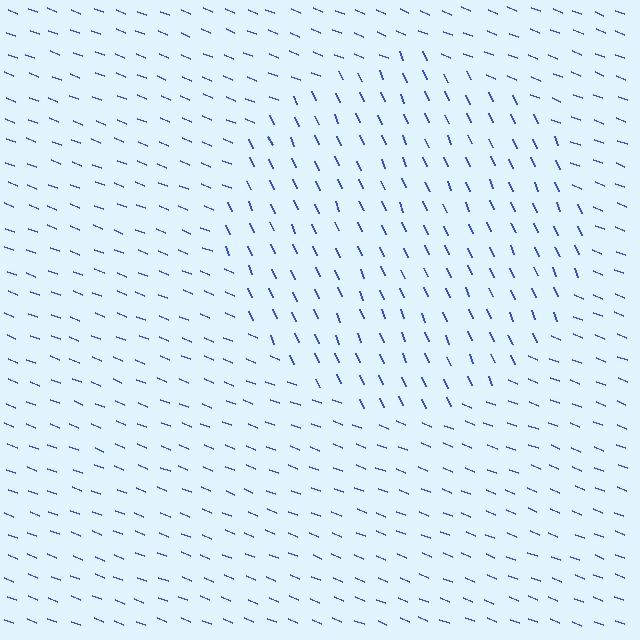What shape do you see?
I see a circle.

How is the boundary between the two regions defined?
The boundary is defined purely by a change in line orientation (approximately 45 degrees difference). All lines are the same color and thickness.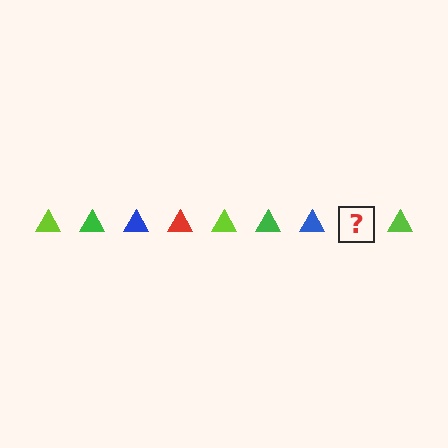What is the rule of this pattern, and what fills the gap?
The rule is that the pattern cycles through lime, green, blue, red triangles. The gap should be filled with a red triangle.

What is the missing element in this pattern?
The missing element is a red triangle.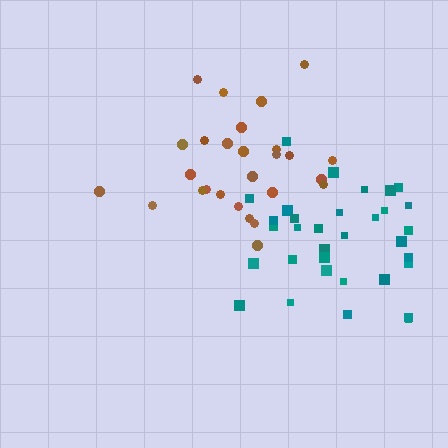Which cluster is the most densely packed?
Brown.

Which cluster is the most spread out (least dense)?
Teal.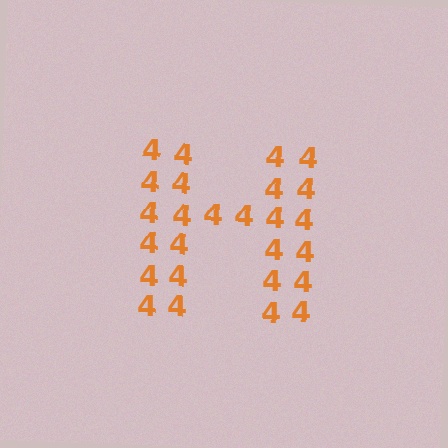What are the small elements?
The small elements are digit 4's.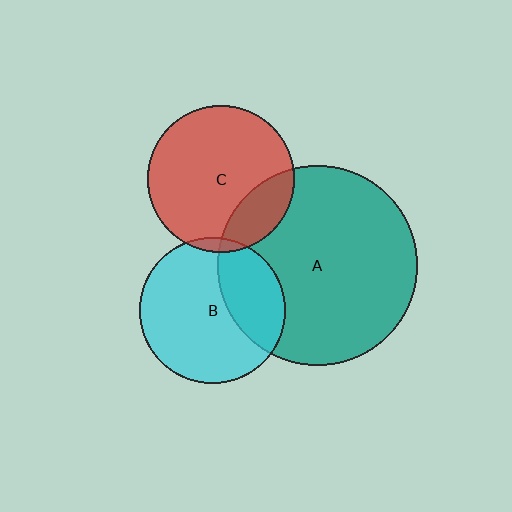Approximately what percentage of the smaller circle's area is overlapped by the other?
Approximately 30%.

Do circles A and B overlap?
Yes.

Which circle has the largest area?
Circle A (teal).